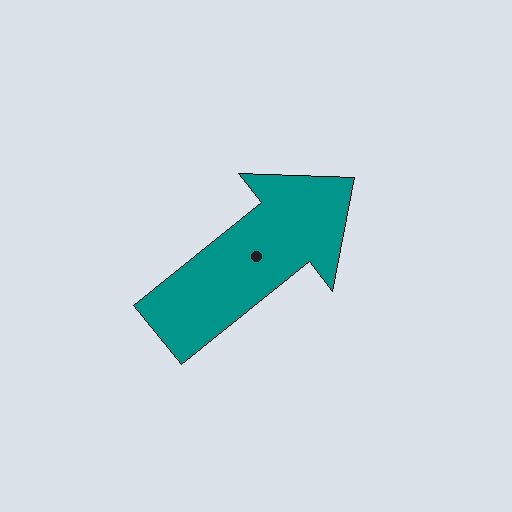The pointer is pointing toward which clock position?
Roughly 2 o'clock.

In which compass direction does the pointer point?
Northeast.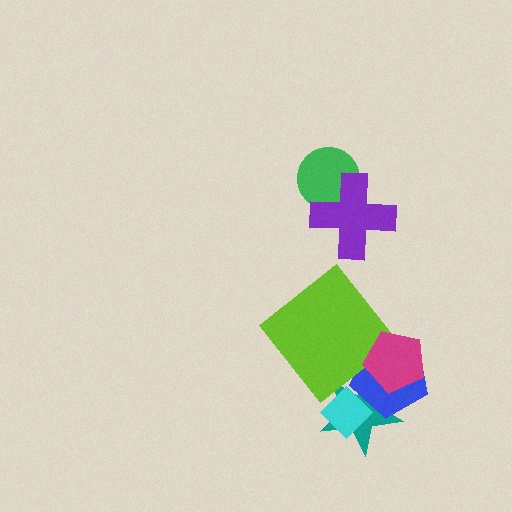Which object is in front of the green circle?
The purple cross is in front of the green circle.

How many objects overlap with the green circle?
1 object overlaps with the green circle.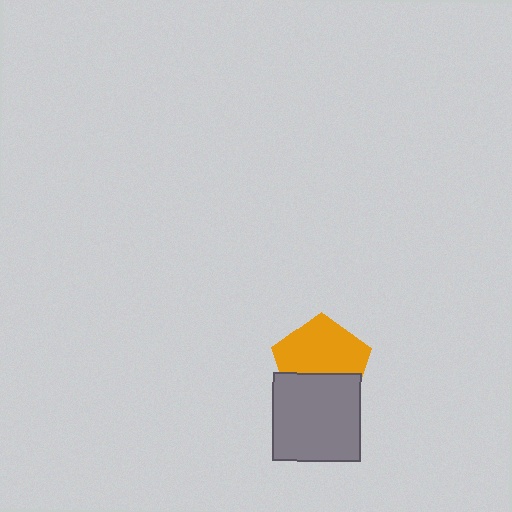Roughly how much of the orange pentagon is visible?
About half of it is visible (roughly 62%).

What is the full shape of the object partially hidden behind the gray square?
The partially hidden object is an orange pentagon.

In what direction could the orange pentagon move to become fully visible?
The orange pentagon could move up. That would shift it out from behind the gray square entirely.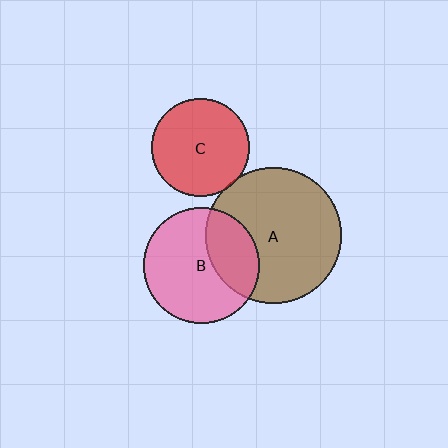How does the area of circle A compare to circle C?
Approximately 1.9 times.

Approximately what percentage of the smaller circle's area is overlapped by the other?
Approximately 5%.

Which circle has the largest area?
Circle A (brown).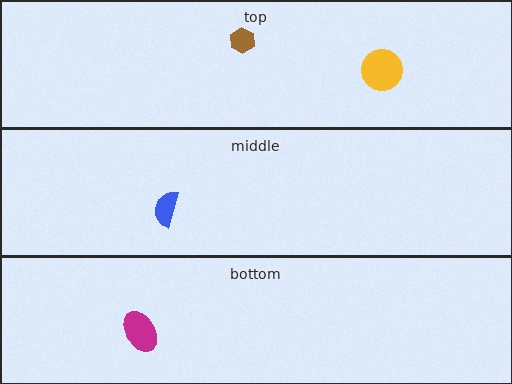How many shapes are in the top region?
2.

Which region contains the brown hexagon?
The top region.